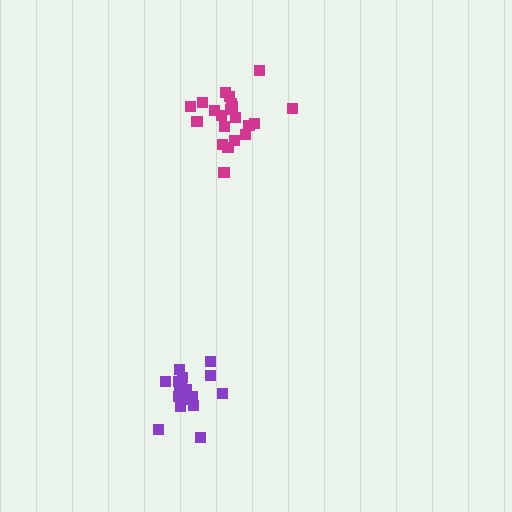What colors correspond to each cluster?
The clusters are colored: magenta, purple.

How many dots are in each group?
Group 1: 21 dots, Group 2: 18 dots (39 total).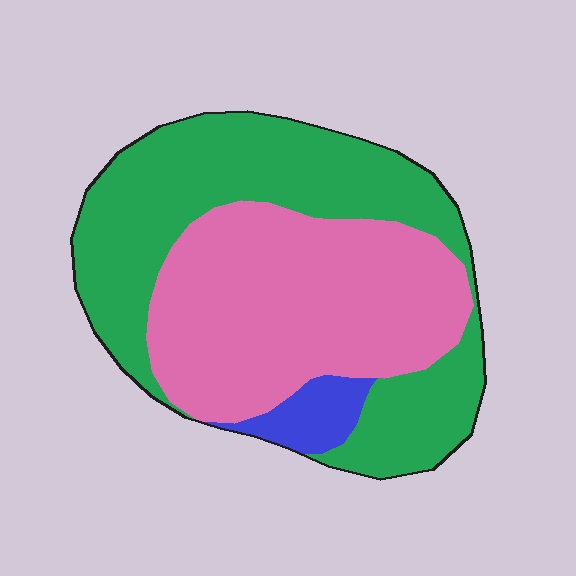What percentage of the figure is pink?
Pink covers around 45% of the figure.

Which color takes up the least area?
Blue, at roughly 5%.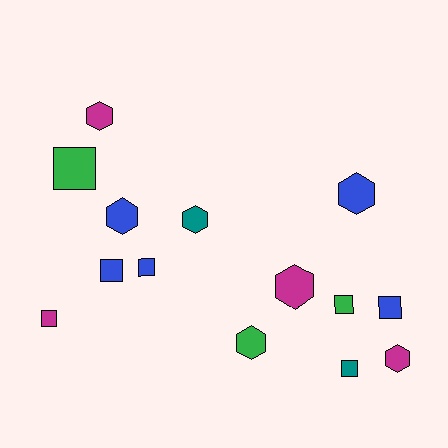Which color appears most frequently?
Blue, with 5 objects.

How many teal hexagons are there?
There is 1 teal hexagon.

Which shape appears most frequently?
Hexagon, with 7 objects.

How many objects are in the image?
There are 14 objects.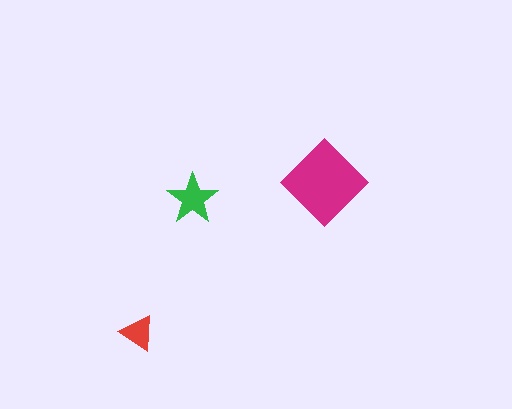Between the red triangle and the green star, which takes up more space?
The green star.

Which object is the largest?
The magenta diamond.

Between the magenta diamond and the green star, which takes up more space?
The magenta diamond.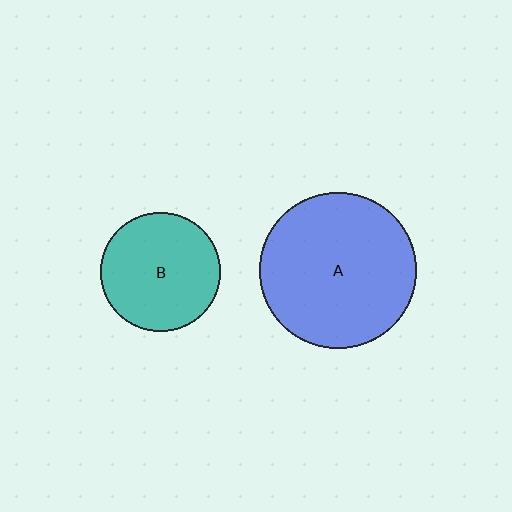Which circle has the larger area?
Circle A (blue).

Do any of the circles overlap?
No, none of the circles overlap.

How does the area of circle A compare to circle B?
Approximately 1.7 times.